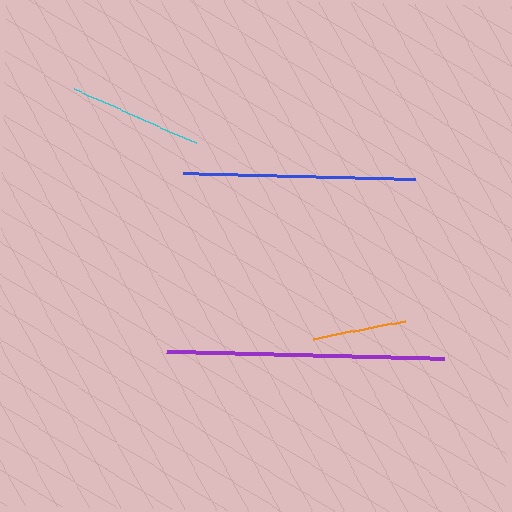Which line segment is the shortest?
The orange line is the shortest at approximately 95 pixels.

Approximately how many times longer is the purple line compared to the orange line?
The purple line is approximately 2.9 times the length of the orange line.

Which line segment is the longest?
The purple line is the longest at approximately 278 pixels.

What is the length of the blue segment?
The blue segment is approximately 233 pixels long.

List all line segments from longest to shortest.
From longest to shortest: purple, blue, cyan, orange.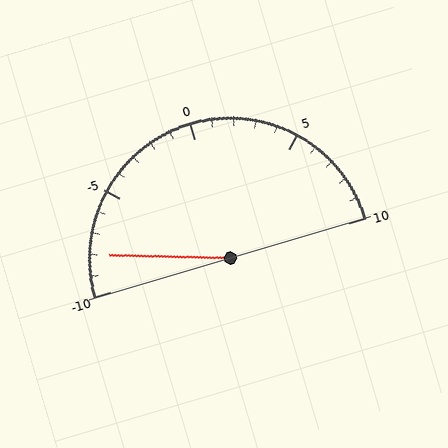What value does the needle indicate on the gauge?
The needle indicates approximately -8.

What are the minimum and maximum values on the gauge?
The gauge ranges from -10 to 10.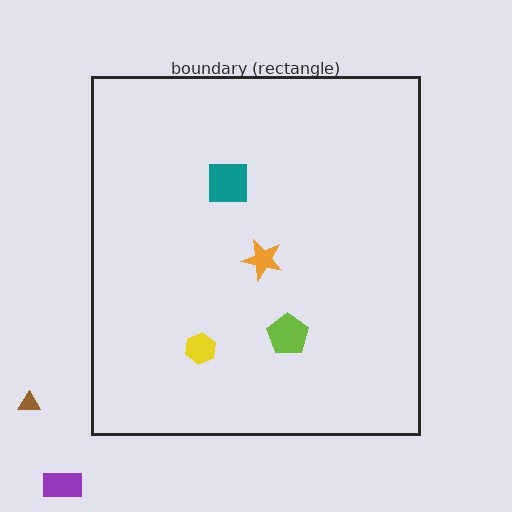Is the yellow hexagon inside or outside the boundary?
Inside.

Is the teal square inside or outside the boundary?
Inside.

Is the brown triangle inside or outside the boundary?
Outside.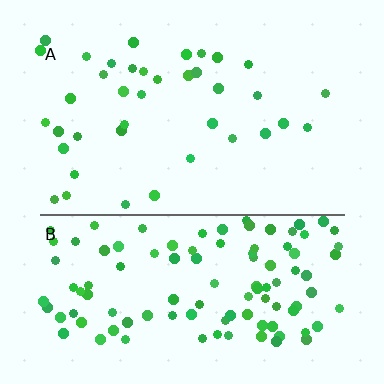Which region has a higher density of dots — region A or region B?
B (the bottom).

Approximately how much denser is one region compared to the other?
Approximately 3.0× — region B over region A.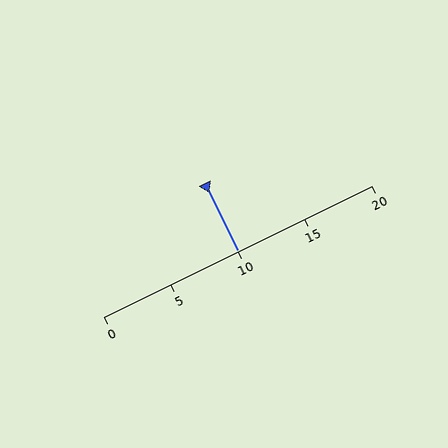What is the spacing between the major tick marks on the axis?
The major ticks are spaced 5 apart.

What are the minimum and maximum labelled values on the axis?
The axis runs from 0 to 20.